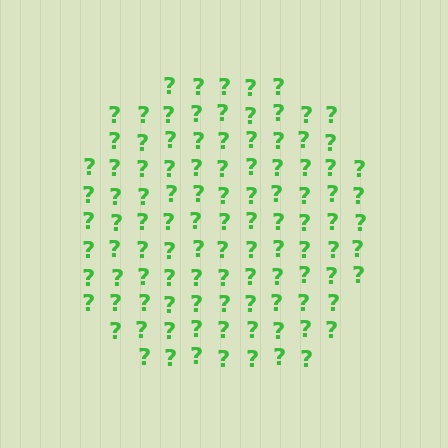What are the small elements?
The small elements are question marks.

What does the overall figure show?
The overall figure shows a circle.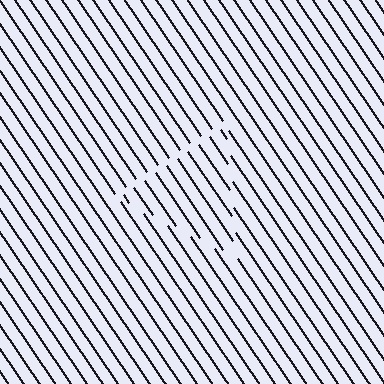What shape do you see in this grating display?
An illusory triangle. The interior of the shape contains the same grating, shifted by half a period — the contour is defined by the phase discontinuity where line-ends from the inner and outer gratings abut.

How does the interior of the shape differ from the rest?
The interior of the shape contains the same grating, shifted by half a period — the contour is defined by the phase discontinuity where line-ends from the inner and outer gratings abut.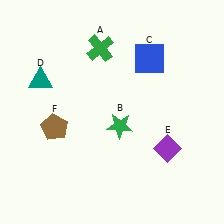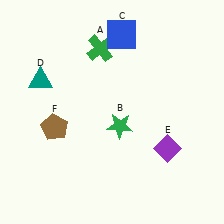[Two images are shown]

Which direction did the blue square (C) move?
The blue square (C) moved left.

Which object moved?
The blue square (C) moved left.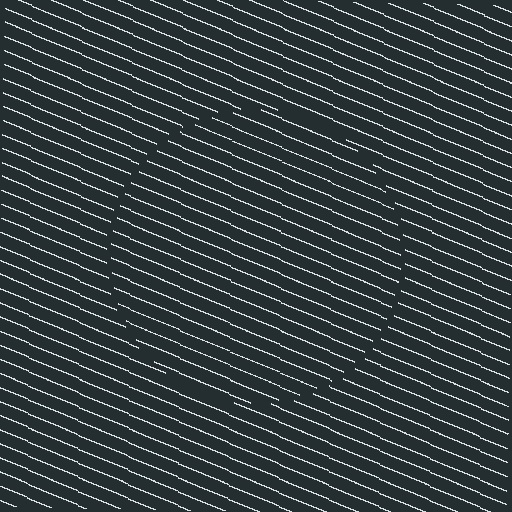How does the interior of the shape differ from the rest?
The interior of the shape contains the same grating, shifted by half a period — the contour is defined by the phase discontinuity where line-ends from the inner and outer gratings abut.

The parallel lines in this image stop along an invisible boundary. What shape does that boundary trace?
An illusory circle. The interior of the shape contains the same grating, shifted by half a period — the contour is defined by the phase discontinuity where line-ends from the inner and outer gratings abut.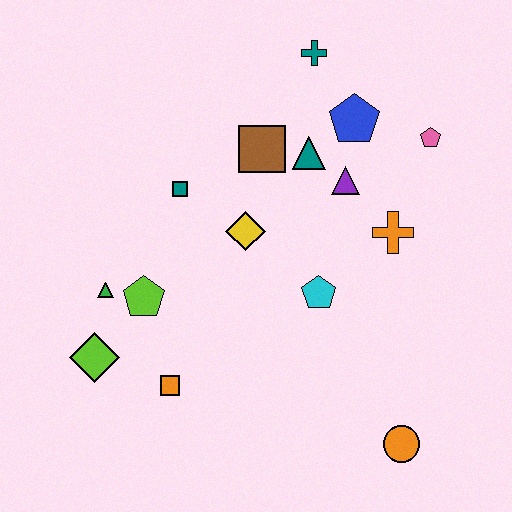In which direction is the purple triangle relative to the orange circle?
The purple triangle is above the orange circle.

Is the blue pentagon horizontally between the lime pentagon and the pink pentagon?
Yes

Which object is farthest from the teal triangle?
The orange circle is farthest from the teal triangle.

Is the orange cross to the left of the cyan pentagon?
No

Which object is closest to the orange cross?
The purple triangle is closest to the orange cross.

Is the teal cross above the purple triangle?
Yes